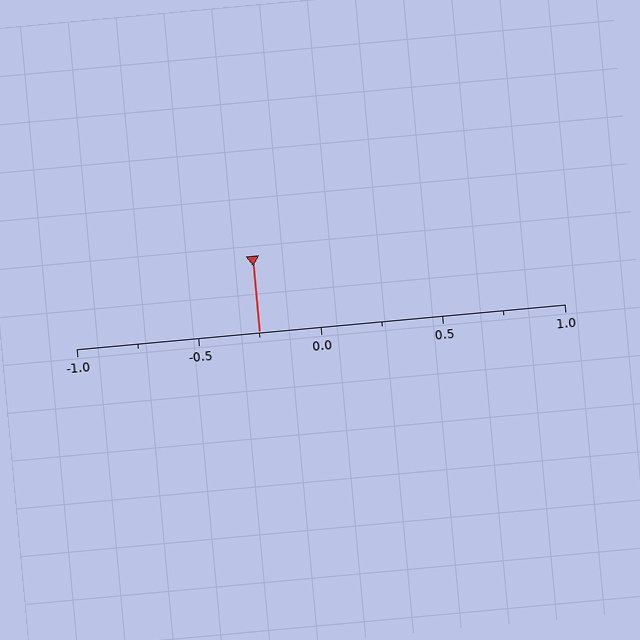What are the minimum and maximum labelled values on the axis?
The axis runs from -1.0 to 1.0.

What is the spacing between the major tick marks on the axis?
The major ticks are spaced 0.5 apart.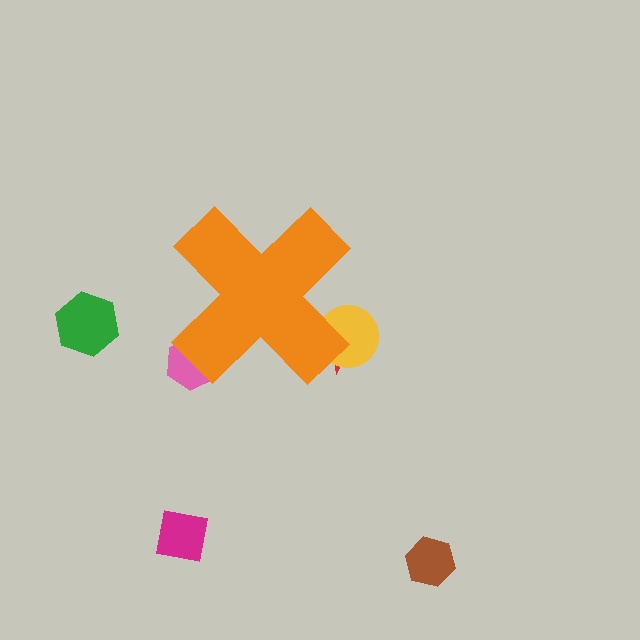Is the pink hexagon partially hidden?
Yes, the pink hexagon is partially hidden behind the orange cross.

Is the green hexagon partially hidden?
No, the green hexagon is fully visible.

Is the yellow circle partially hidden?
Yes, the yellow circle is partially hidden behind the orange cross.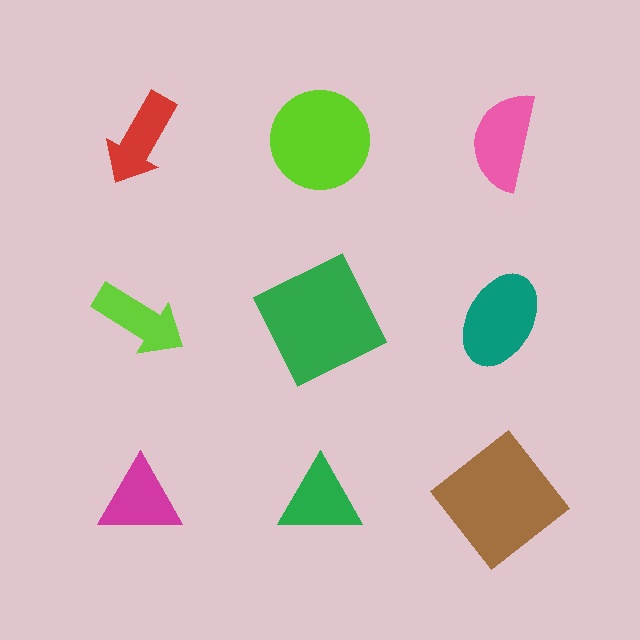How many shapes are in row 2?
3 shapes.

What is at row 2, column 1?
A lime arrow.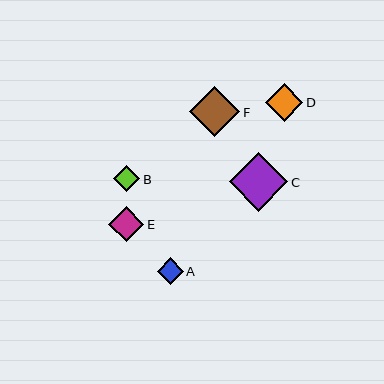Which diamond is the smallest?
Diamond B is the smallest with a size of approximately 26 pixels.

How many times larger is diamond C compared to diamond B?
Diamond C is approximately 2.3 times the size of diamond B.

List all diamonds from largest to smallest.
From largest to smallest: C, F, D, E, A, B.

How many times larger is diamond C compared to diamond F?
Diamond C is approximately 1.2 times the size of diamond F.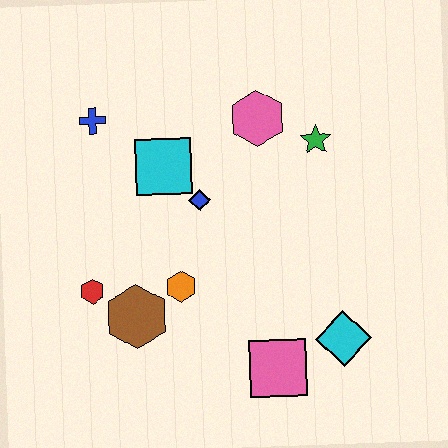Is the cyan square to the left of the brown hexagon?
No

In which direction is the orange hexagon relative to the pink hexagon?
The orange hexagon is below the pink hexagon.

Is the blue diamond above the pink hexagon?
No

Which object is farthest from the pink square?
The blue cross is farthest from the pink square.